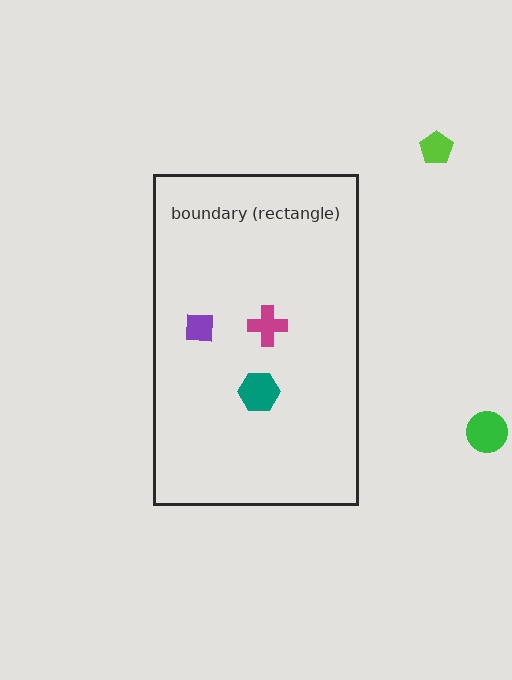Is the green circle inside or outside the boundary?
Outside.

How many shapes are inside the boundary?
3 inside, 2 outside.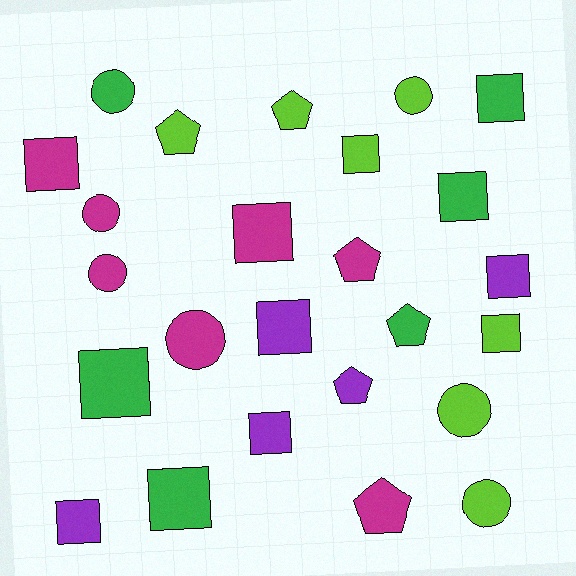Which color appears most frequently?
Magenta, with 7 objects.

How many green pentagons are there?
There is 1 green pentagon.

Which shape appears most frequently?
Square, with 12 objects.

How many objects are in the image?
There are 25 objects.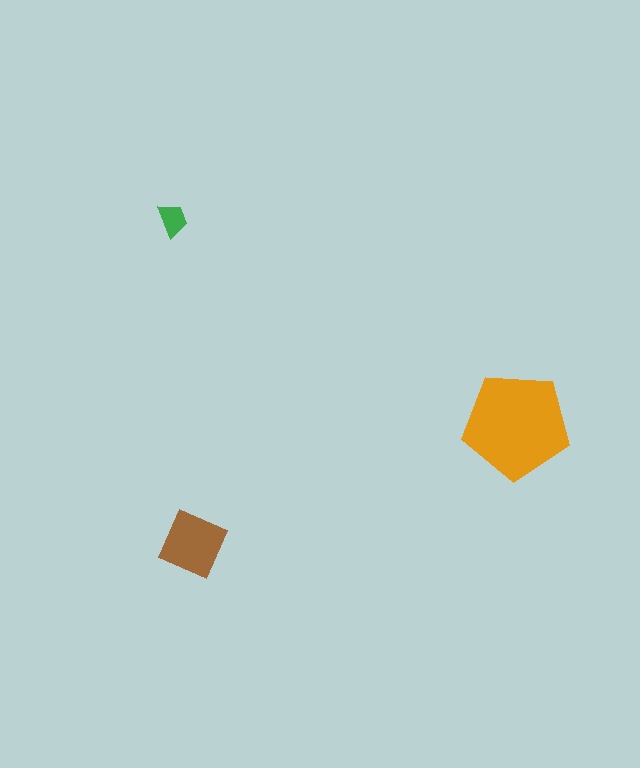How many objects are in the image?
There are 3 objects in the image.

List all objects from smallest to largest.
The green trapezoid, the brown diamond, the orange pentagon.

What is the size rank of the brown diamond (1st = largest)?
2nd.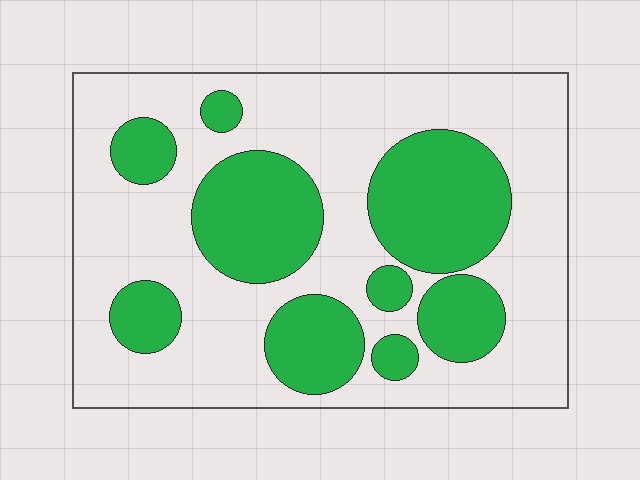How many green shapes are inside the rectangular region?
9.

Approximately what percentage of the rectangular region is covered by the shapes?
Approximately 35%.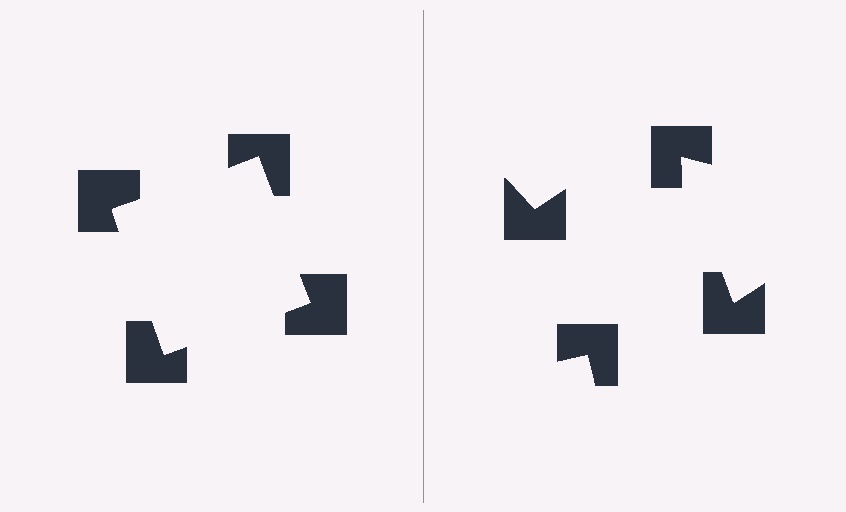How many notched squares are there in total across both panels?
8 — 4 on each side.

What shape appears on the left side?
An illusory square.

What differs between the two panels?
The notched squares are positioned identically on both sides; only the wedge orientations differ. On the left they align to a square; on the right they are misaligned.